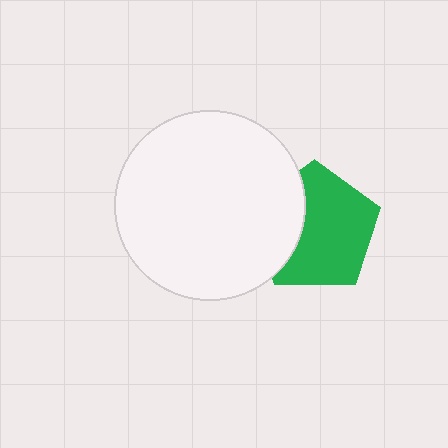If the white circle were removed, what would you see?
You would see the complete green pentagon.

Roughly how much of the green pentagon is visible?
Most of it is visible (roughly 69%).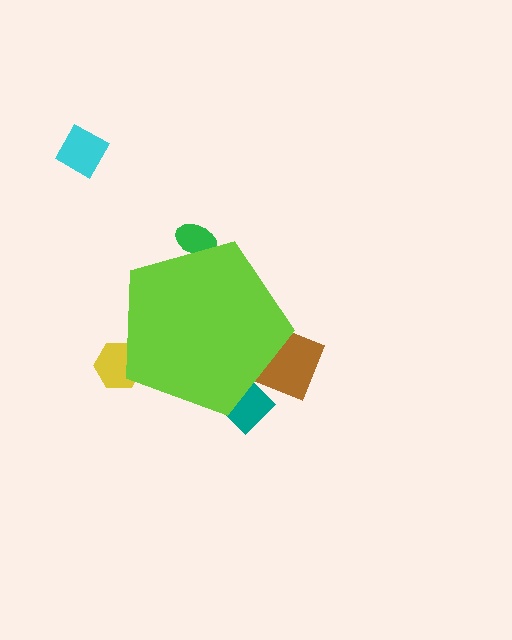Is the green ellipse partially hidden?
Yes, the green ellipse is partially hidden behind the lime pentagon.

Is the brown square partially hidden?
Yes, the brown square is partially hidden behind the lime pentagon.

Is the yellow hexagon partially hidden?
Yes, the yellow hexagon is partially hidden behind the lime pentagon.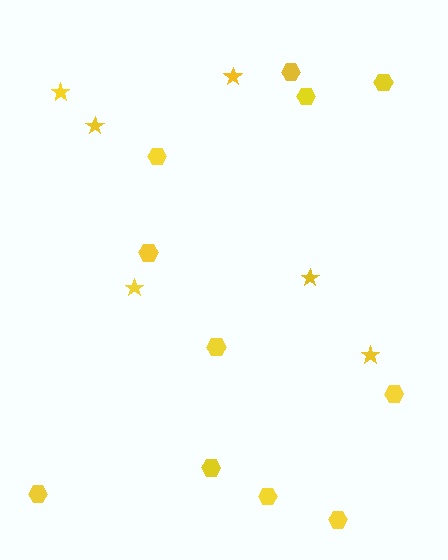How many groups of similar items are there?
There are 2 groups: one group of stars (6) and one group of hexagons (11).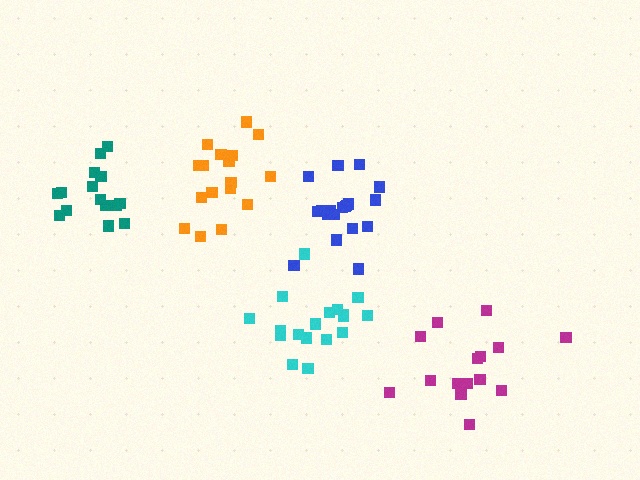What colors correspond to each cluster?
The clusters are colored: orange, teal, cyan, magenta, blue.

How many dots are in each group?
Group 1: 17 dots, Group 2: 15 dots, Group 3: 18 dots, Group 4: 15 dots, Group 5: 19 dots (84 total).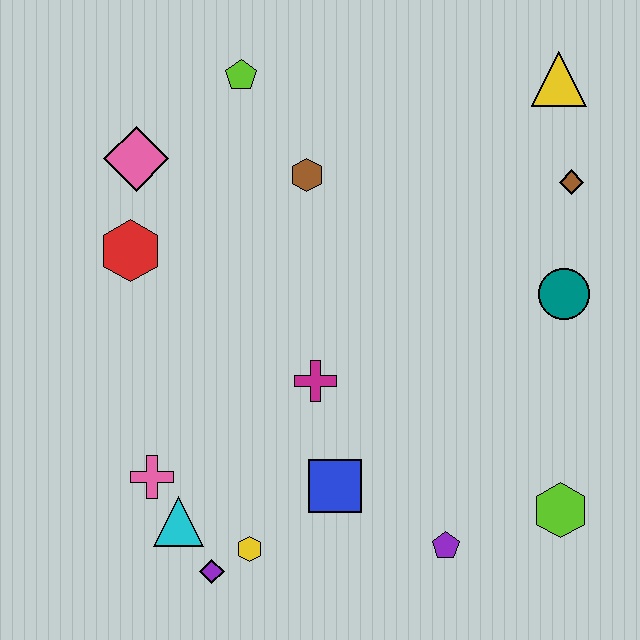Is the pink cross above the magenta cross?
No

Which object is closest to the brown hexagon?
The lime pentagon is closest to the brown hexagon.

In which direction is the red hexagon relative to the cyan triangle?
The red hexagon is above the cyan triangle.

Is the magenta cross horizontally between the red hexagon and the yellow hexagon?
No